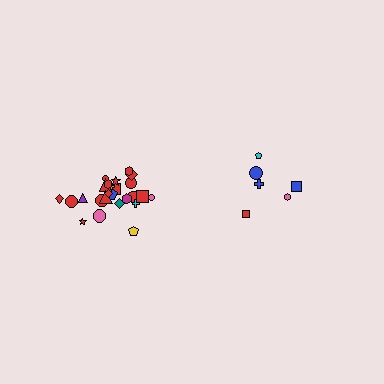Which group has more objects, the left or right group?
The left group.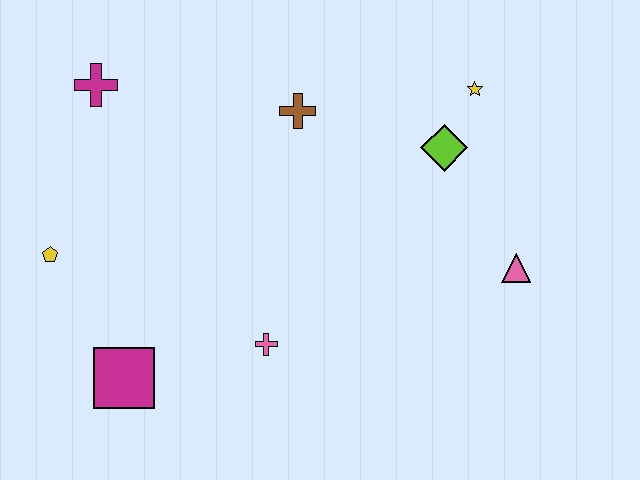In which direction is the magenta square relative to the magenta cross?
The magenta square is below the magenta cross.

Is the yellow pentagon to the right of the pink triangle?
No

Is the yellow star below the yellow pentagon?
No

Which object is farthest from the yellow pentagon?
The pink triangle is farthest from the yellow pentagon.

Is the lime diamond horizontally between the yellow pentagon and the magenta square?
No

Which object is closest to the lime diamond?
The yellow star is closest to the lime diamond.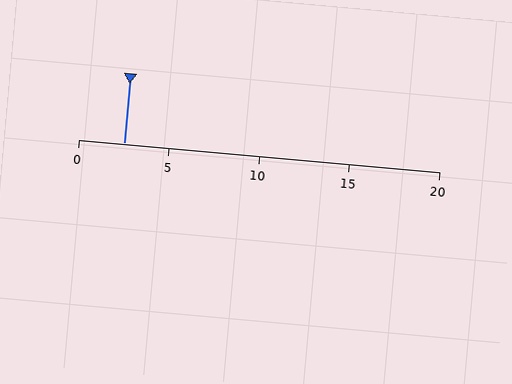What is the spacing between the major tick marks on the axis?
The major ticks are spaced 5 apart.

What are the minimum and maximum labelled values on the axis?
The axis runs from 0 to 20.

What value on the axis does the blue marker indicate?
The marker indicates approximately 2.5.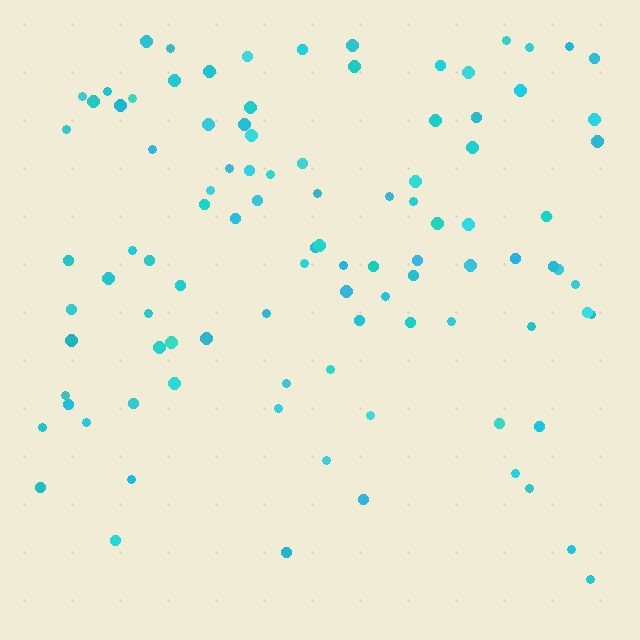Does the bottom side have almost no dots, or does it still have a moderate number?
Still a moderate number, just noticeably fewer than the top.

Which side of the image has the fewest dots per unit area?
The bottom.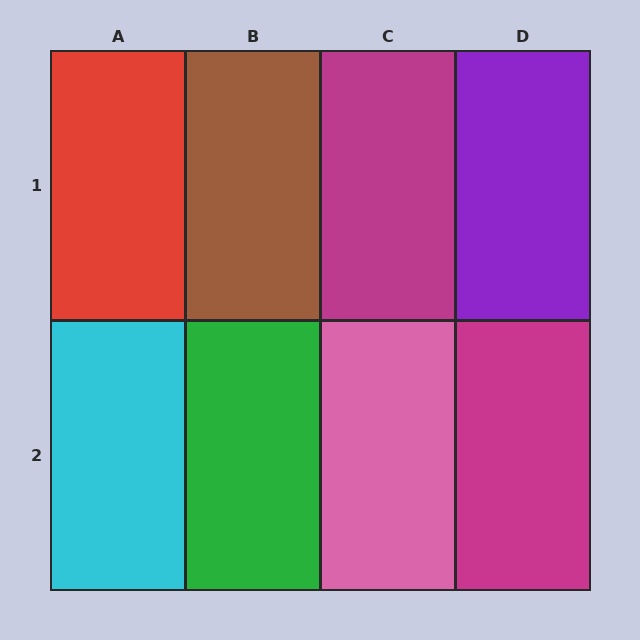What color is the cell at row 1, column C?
Magenta.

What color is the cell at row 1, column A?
Red.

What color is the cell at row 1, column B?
Brown.